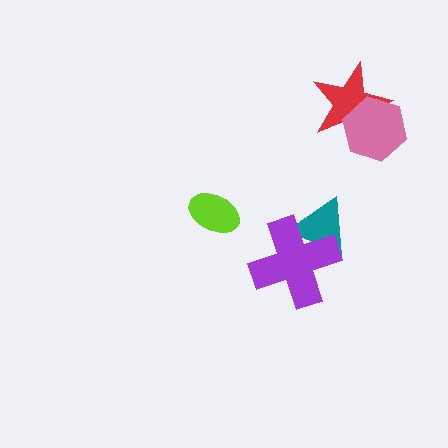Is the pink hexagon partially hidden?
No, no other shape covers it.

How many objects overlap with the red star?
1 object overlaps with the red star.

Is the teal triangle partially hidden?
Yes, it is partially covered by another shape.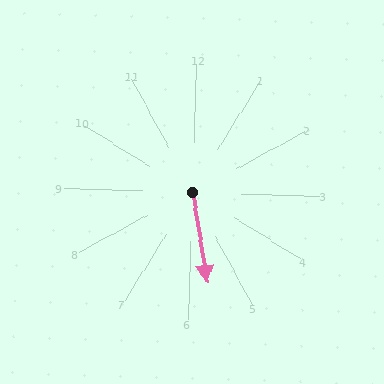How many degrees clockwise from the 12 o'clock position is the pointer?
Approximately 169 degrees.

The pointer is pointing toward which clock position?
Roughly 6 o'clock.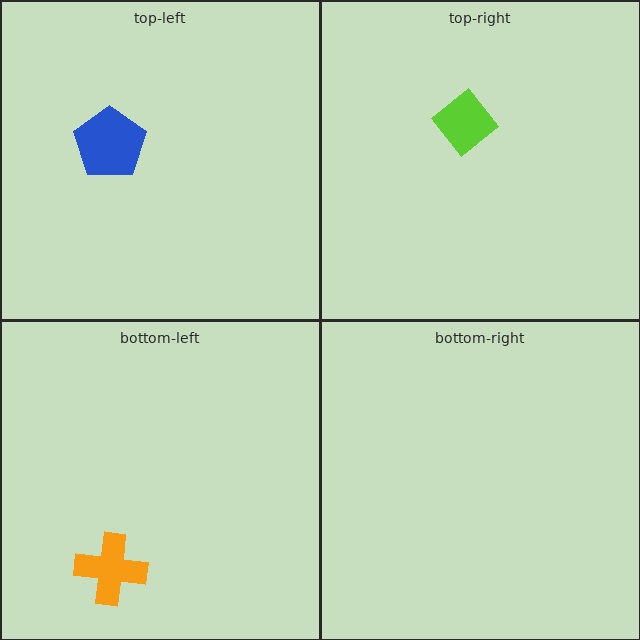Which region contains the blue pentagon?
The top-left region.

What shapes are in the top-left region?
The blue pentagon.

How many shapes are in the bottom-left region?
1.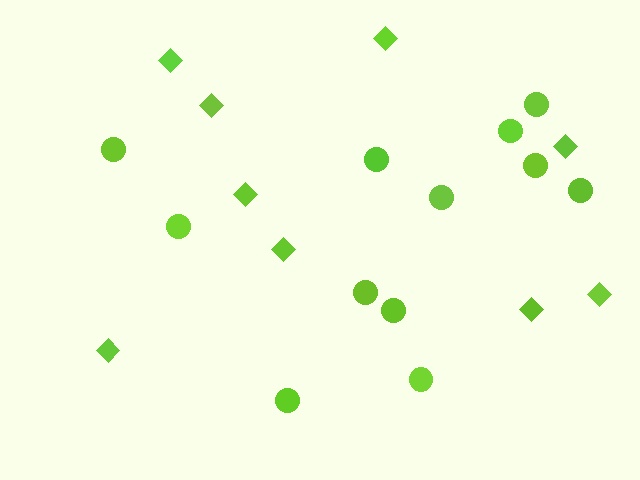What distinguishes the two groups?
There are 2 groups: one group of diamonds (9) and one group of circles (12).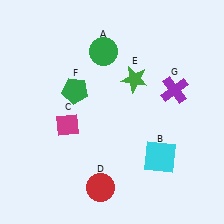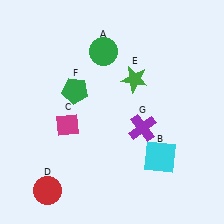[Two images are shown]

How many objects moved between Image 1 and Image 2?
2 objects moved between the two images.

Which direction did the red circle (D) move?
The red circle (D) moved left.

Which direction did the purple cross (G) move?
The purple cross (G) moved down.